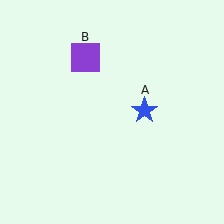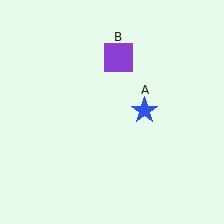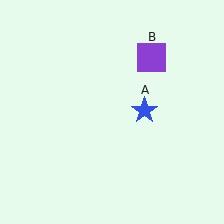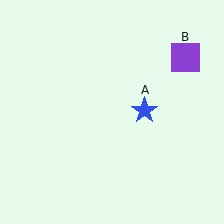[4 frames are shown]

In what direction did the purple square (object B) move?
The purple square (object B) moved right.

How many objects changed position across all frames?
1 object changed position: purple square (object B).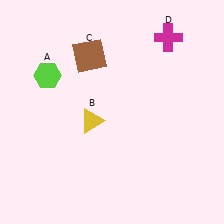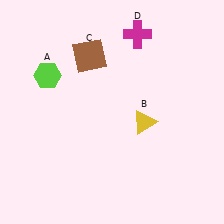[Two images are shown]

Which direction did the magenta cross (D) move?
The magenta cross (D) moved left.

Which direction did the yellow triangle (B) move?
The yellow triangle (B) moved right.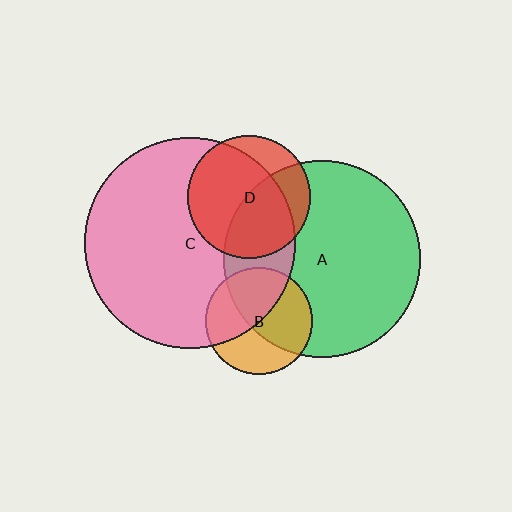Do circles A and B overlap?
Yes.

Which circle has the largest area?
Circle C (pink).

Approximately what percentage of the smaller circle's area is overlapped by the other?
Approximately 55%.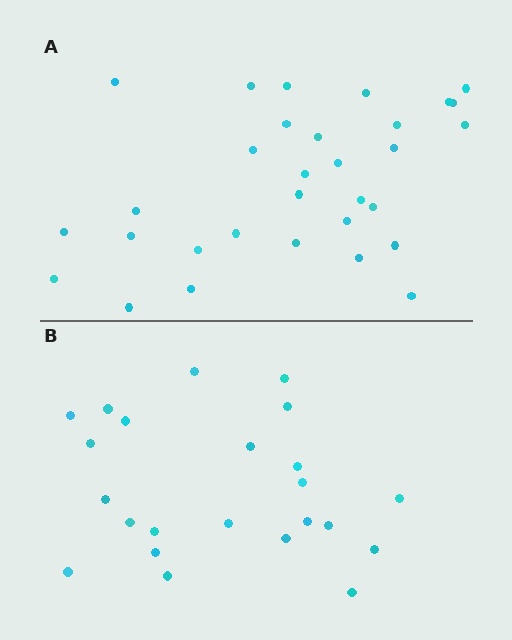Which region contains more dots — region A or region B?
Region A (the top region) has more dots.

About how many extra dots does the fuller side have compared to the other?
Region A has roughly 8 or so more dots than region B.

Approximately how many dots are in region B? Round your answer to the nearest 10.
About 20 dots. (The exact count is 23, which rounds to 20.)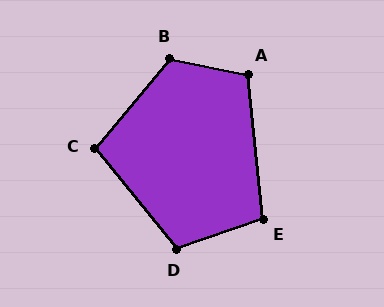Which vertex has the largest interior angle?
B, at approximately 119 degrees.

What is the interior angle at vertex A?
Approximately 107 degrees (obtuse).